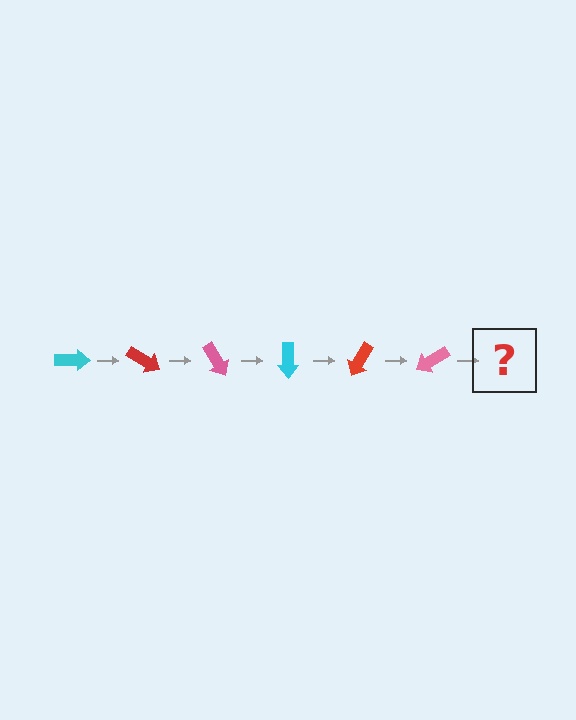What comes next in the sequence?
The next element should be a cyan arrow, rotated 180 degrees from the start.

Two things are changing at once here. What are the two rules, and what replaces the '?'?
The two rules are that it rotates 30 degrees each step and the color cycles through cyan, red, and pink. The '?' should be a cyan arrow, rotated 180 degrees from the start.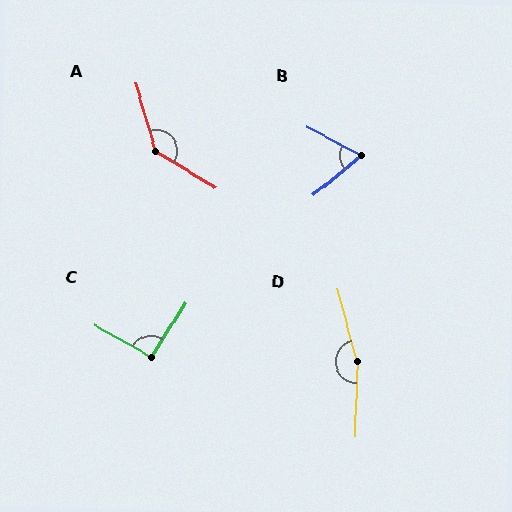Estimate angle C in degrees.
Approximately 92 degrees.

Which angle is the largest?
D, at approximately 164 degrees.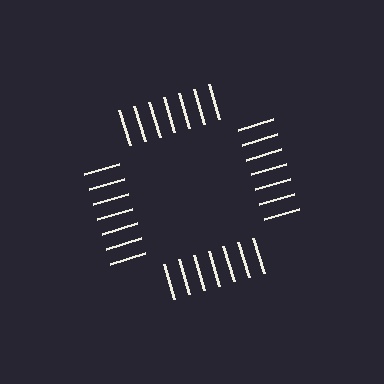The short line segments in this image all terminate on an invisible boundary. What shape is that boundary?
An illusory square — the line segments terminate on its edges but no continuous stroke is drawn.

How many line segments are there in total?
28 — 7 along each of the 4 edges.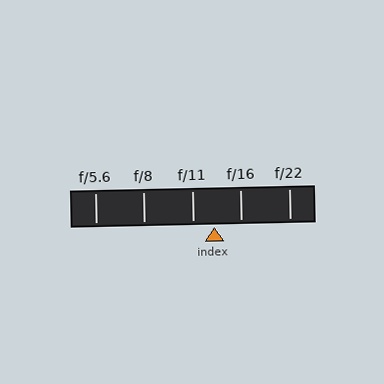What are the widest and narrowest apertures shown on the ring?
The widest aperture shown is f/5.6 and the narrowest is f/22.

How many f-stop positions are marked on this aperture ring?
There are 5 f-stop positions marked.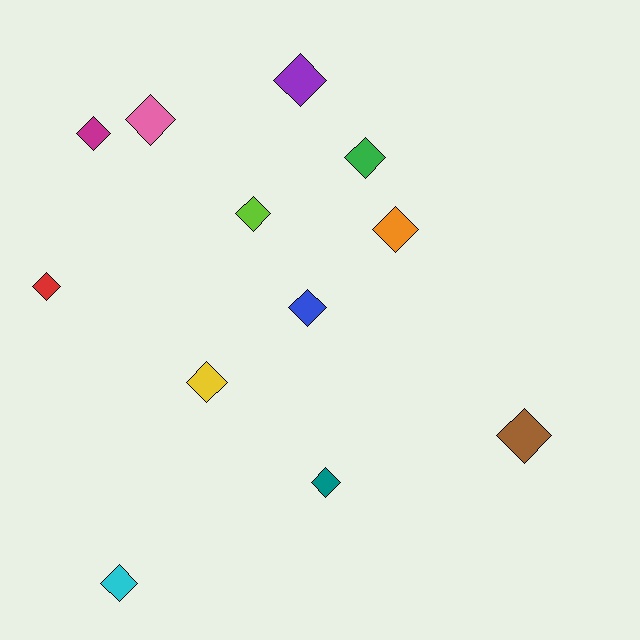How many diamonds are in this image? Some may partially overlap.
There are 12 diamonds.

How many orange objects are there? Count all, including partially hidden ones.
There is 1 orange object.